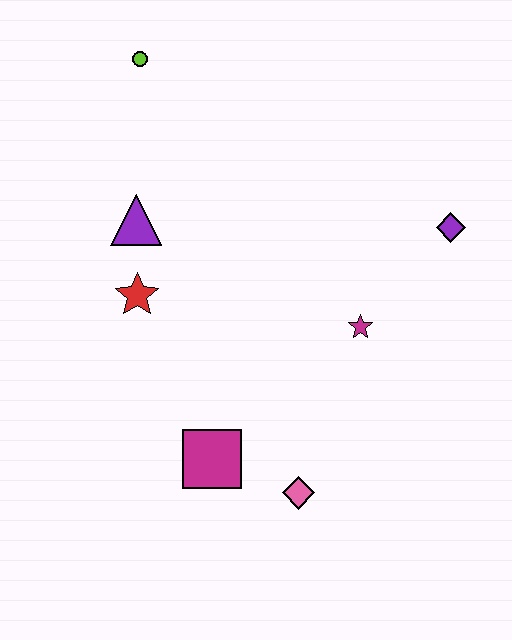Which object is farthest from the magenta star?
The lime circle is farthest from the magenta star.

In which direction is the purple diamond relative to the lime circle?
The purple diamond is to the right of the lime circle.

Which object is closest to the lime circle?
The purple triangle is closest to the lime circle.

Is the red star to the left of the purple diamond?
Yes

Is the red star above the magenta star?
Yes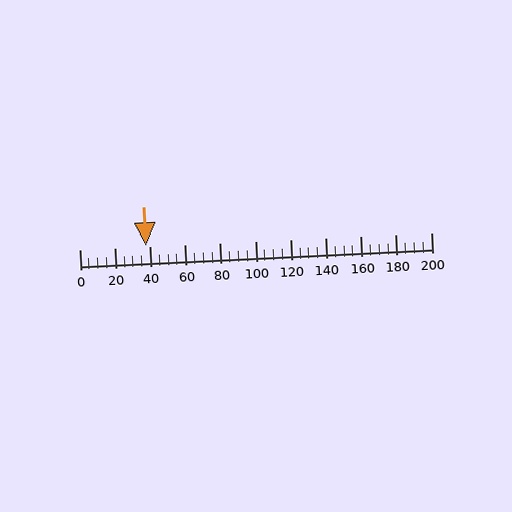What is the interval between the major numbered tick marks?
The major tick marks are spaced 20 units apart.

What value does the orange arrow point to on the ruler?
The orange arrow points to approximately 38.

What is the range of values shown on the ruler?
The ruler shows values from 0 to 200.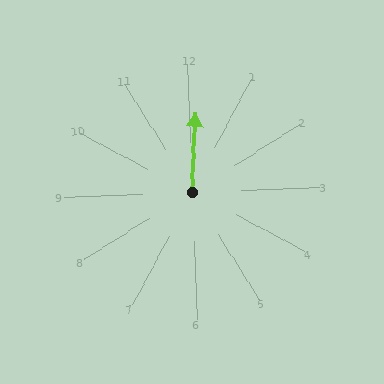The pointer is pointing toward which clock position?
Roughly 12 o'clock.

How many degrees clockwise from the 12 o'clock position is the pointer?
Approximately 5 degrees.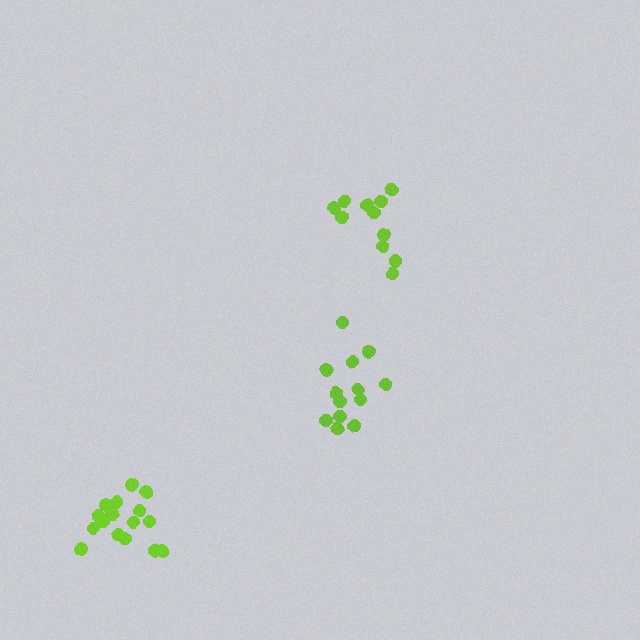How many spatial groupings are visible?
There are 3 spatial groupings.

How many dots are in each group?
Group 1: 13 dots, Group 2: 11 dots, Group 3: 16 dots (40 total).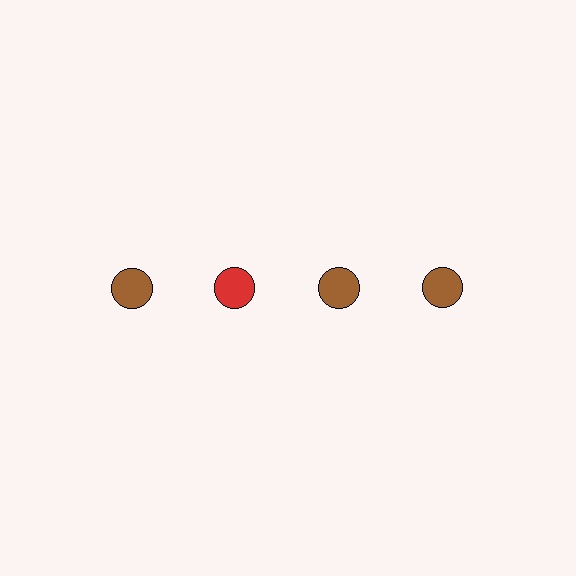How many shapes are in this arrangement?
There are 4 shapes arranged in a grid pattern.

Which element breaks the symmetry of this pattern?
The red circle in the top row, second from left column breaks the symmetry. All other shapes are brown circles.